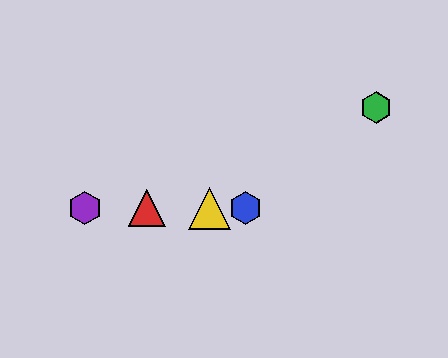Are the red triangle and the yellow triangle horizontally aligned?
Yes, both are at y≈208.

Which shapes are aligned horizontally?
The red triangle, the blue hexagon, the yellow triangle, the purple hexagon are aligned horizontally.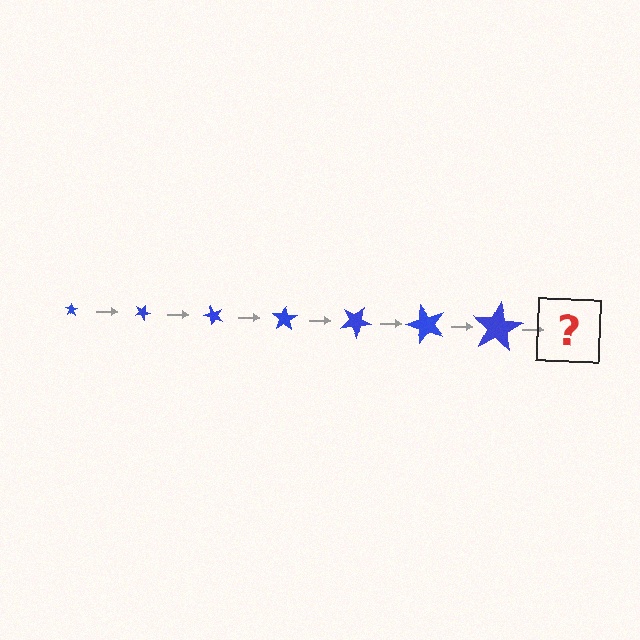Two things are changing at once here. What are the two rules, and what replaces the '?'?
The two rules are that the star grows larger each step and it rotates 25 degrees each step. The '?' should be a star, larger than the previous one and rotated 175 degrees from the start.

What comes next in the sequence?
The next element should be a star, larger than the previous one and rotated 175 degrees from the start.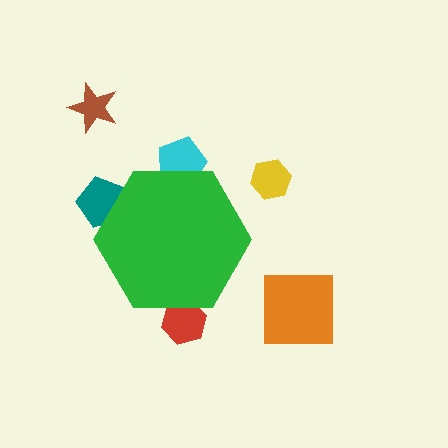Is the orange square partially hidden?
No, the orange square is fully visible.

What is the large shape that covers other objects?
A green hexagon.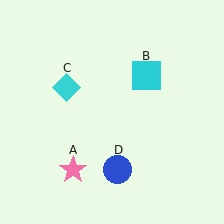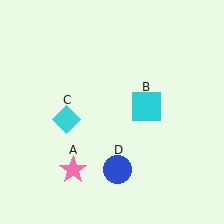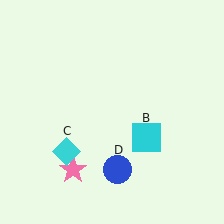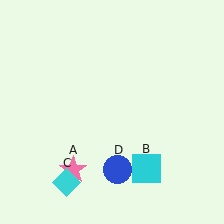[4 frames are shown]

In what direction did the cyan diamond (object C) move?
The cyan diamond (object C) moved down.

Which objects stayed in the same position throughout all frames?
Pink star (object A) and blue circle (object D) remained stationary.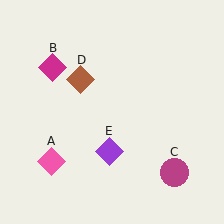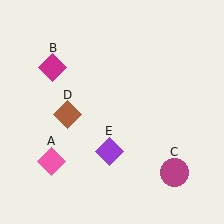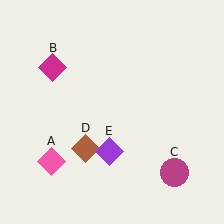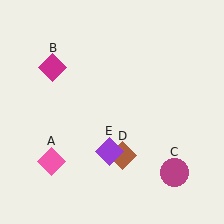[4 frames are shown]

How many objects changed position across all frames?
1 object changed position: brown diamond (object D).